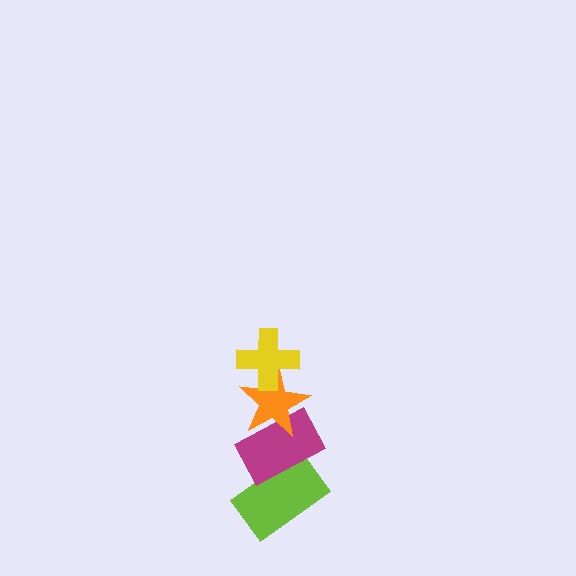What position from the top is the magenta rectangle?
The magenta rectangle is 3rd from the top.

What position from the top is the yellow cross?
The yellow cross is 1st from the top.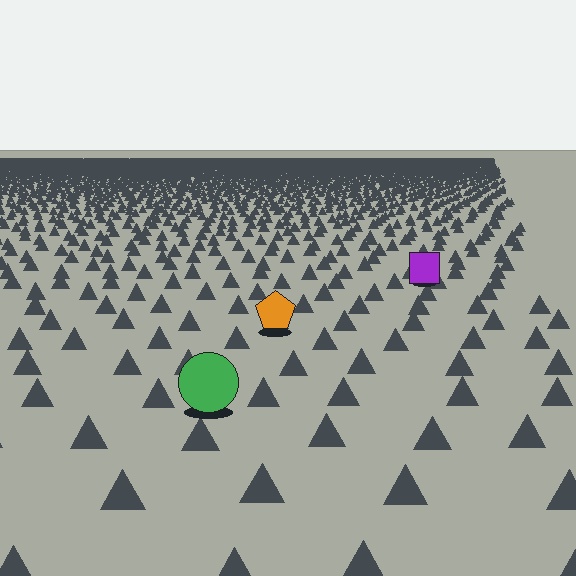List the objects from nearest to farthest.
From nearest to farthest: the green circle, the orange pentagon, the purple square.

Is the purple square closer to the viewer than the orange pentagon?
No. The orange pentagon is closer — you can tell from the texture gradient: the ground texture is coarser near it.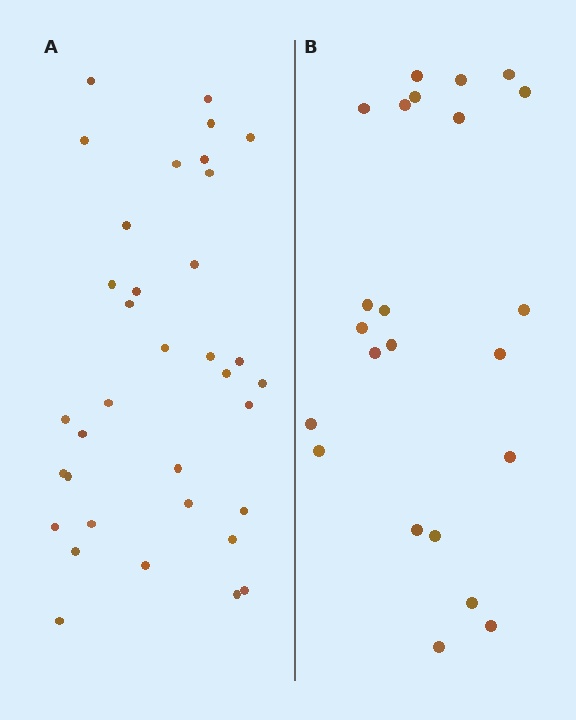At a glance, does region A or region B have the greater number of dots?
Region A (the left region) has more dots.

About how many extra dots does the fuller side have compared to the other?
Region A has roughly 12 or so more dots than region B.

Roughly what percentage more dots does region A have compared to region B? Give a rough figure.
About 50% more.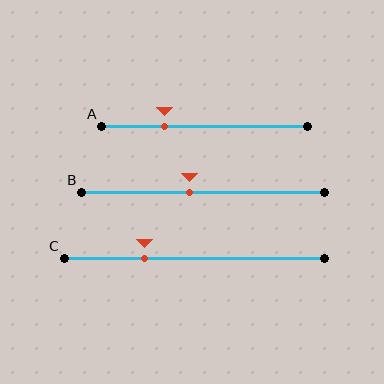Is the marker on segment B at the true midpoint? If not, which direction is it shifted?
No, the marker on segment B is shifted to the left by about 5% of the segment length.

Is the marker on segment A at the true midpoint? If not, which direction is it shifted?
No, the marker on segment A is shifted to the left by about 19% of the segment length.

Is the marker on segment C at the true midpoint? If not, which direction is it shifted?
No, the marker on segment C is shifted to the left by about 19% of the segment length.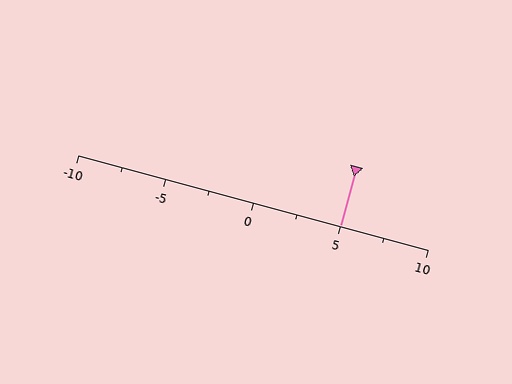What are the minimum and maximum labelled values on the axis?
The axis runs from -10 to 10.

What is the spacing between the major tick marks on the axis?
The major ticks are spaced 5 apart.